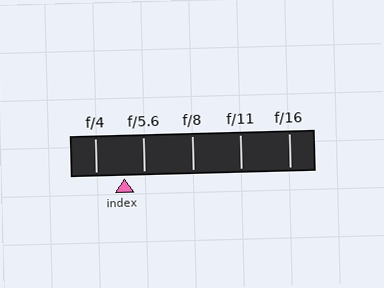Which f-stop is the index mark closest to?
The index mark is closest to f/5.6.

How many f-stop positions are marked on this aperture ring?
There are 5 f-stop positions marked.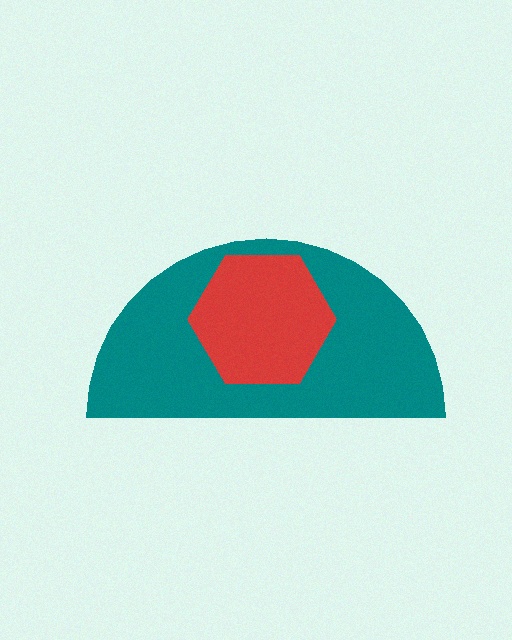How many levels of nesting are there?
2.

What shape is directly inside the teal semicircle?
The red hexagon.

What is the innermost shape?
The red hexagon.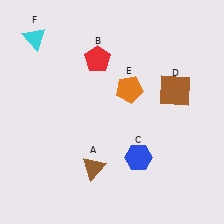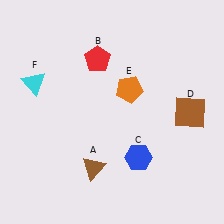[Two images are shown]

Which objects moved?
The objects that moved are: the brown square (D), the cyan triangle (F).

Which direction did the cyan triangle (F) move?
The cyan triangle (F) moved down.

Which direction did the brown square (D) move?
The brown square (D) moved down.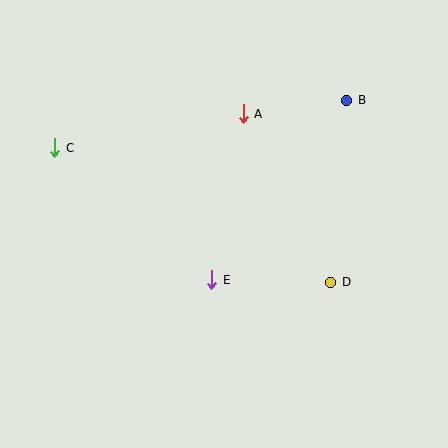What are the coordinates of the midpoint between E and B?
The midpoint between E and B is at (279, 190).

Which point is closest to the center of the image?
Point E at (212, 280) is closest to the center.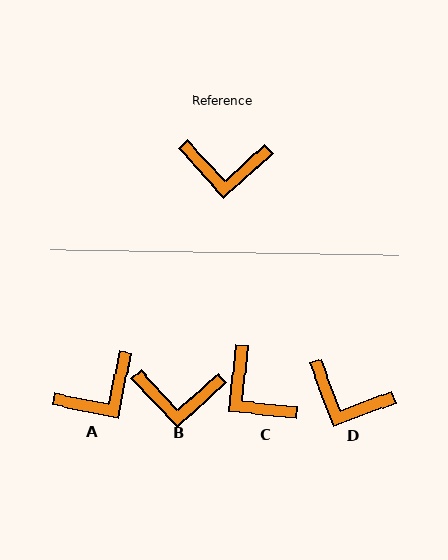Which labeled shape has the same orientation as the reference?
B.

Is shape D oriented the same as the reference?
No, it is off by about 22 degrees.